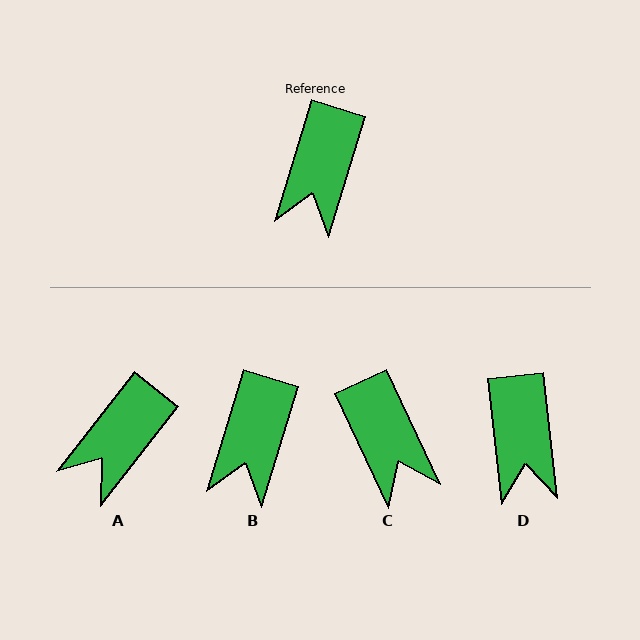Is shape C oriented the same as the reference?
No, it is off by about 42 degrees.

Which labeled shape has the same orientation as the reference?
B.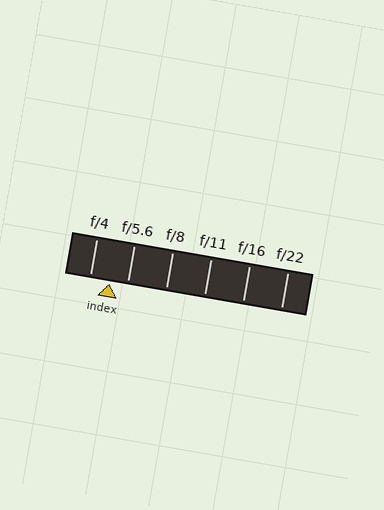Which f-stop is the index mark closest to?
The index mark is closest to f/5.6.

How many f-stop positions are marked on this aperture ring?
There are 6 f-stop positions marked.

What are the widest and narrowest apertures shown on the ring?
The widest aperture shown is f/4 and the narrowest is f/22.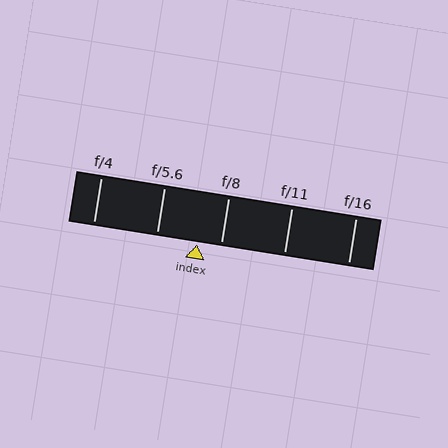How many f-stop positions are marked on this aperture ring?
There are 5 f-stop positions marked.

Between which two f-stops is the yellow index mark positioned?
The index mark is between f/5.6 and f/8.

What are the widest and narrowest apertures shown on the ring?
The widest aperture shown is f/4 and the narrowest is f/16.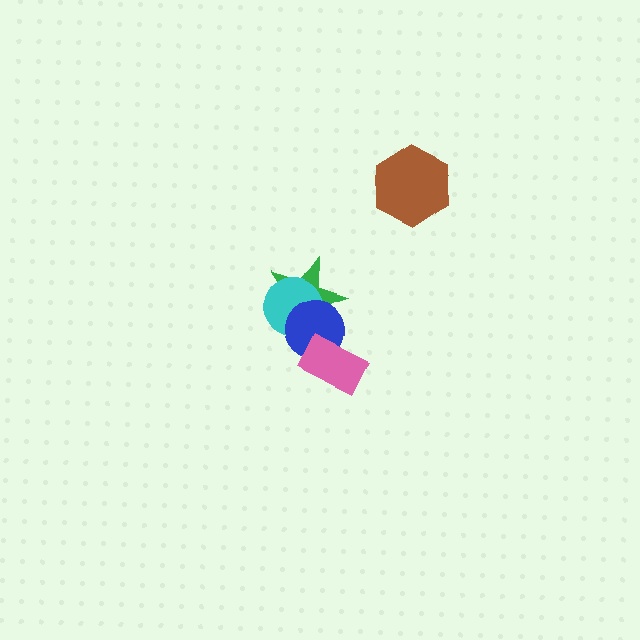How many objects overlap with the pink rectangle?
1 object overlaps with the pink rectangle.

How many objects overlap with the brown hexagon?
0 objects overlap with the brown hexagon.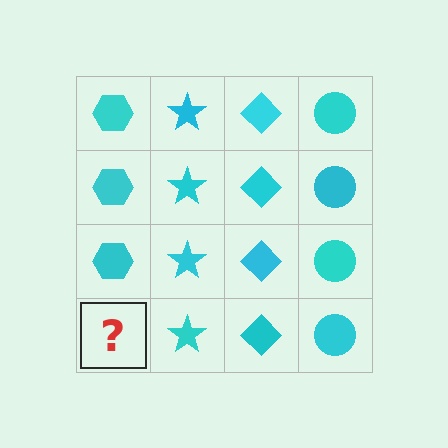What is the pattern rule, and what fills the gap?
The rule is that each column has a consistent shape. The gap should be filled with a cyan hexagon.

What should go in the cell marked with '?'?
The missing cell should contain a cyan hexagon.